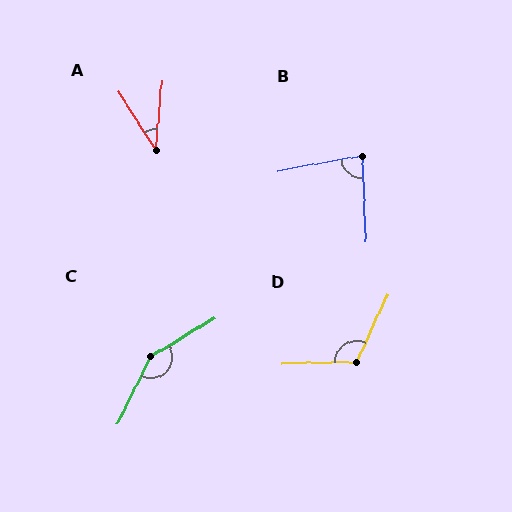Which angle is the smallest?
A, at approximately 38 degrees.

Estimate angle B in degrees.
Approximately 82 degrees.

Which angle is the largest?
C, at approximately 147 degrees.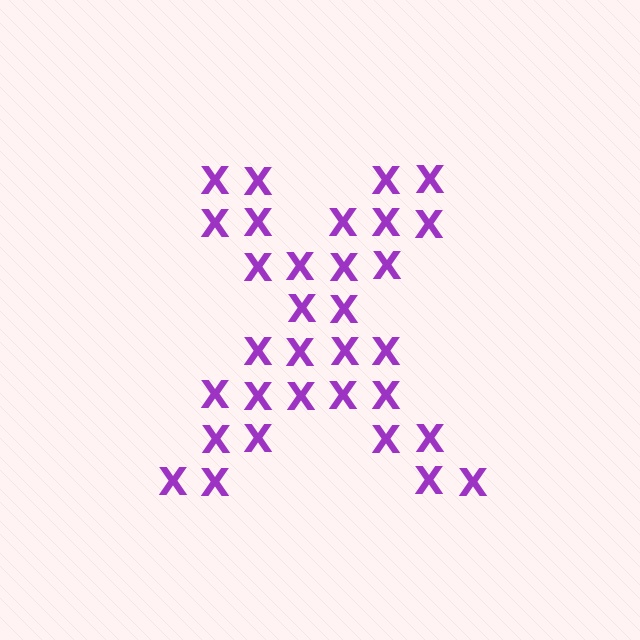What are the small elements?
The small elements are letter X's.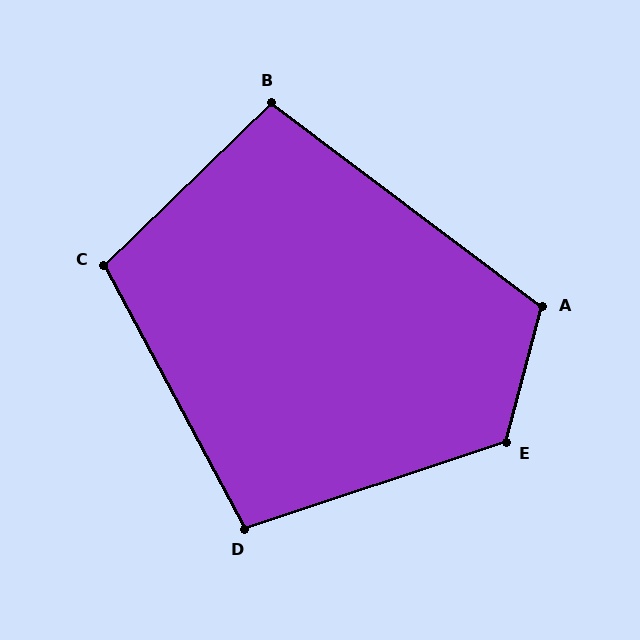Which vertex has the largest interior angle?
E, at approximately 123 degrees.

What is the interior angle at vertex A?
Approximately 112 degrees (obtuse).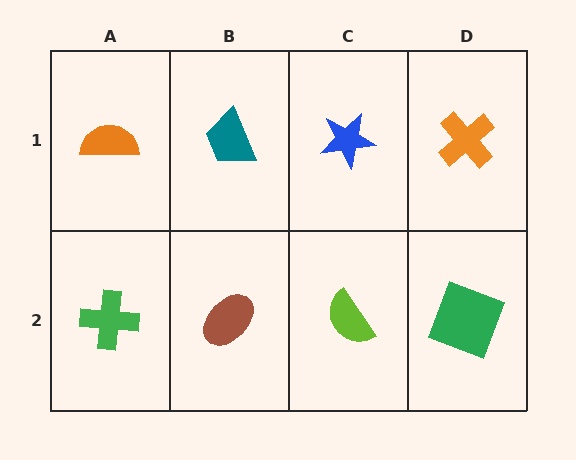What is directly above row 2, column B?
A teal trapezoid.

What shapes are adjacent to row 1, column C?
A lime semicircle (row 2, column C), a teal trapezoid (row 1, column B), an orange cross (row 1, column D).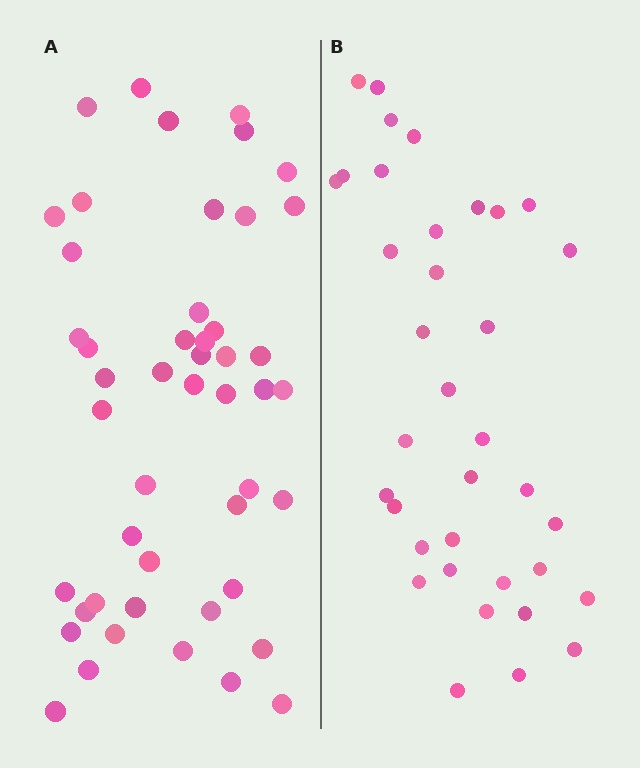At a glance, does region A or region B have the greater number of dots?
Region A (the left region) has more dots.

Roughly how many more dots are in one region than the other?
Region A has roughly 12 or so more dots than region B.